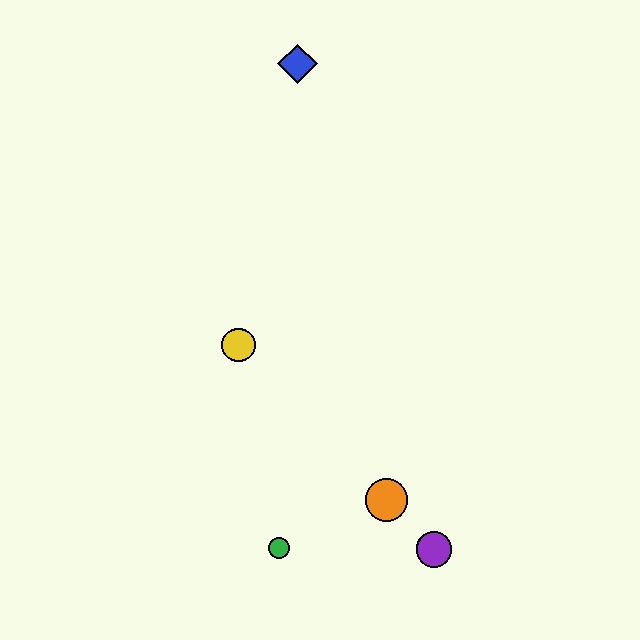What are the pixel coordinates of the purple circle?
The purple circle is at (434, 550).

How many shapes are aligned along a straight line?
4 shapes (the red circle, the yellow circle, the purple circle, the orange circle) are aligned along a straight line.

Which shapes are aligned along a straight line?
The red circle, the yellow circle, the purple circle, the orange circle are aligned along a straight line.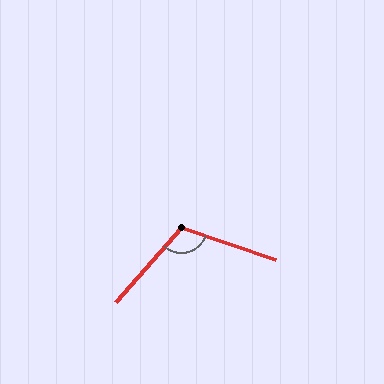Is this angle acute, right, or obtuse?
It is obtuse.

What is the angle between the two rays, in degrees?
Approximately 113 degrees.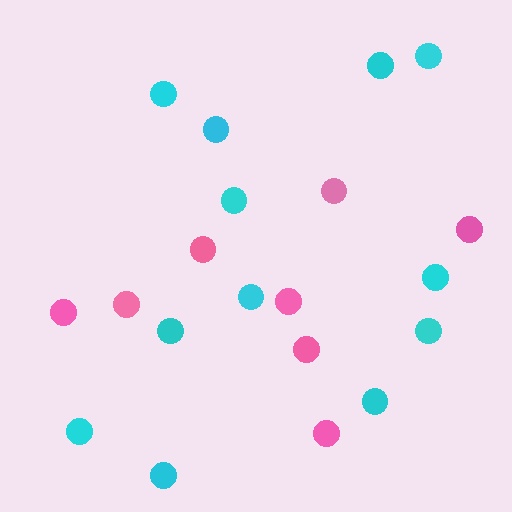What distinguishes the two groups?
There are 2 groups: one group of cyan circles (12) and one group of pink circles (8).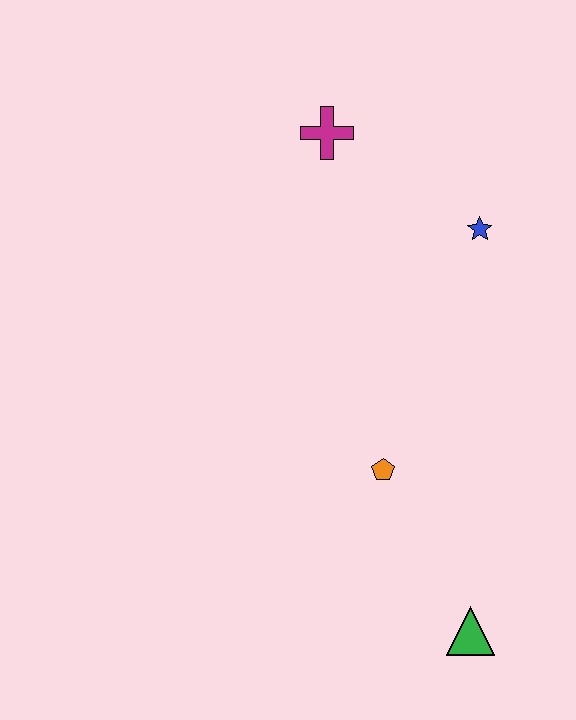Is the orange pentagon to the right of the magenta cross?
Yes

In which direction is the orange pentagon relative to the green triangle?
The orange pentagon is above the green triangle.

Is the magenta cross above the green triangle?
Yes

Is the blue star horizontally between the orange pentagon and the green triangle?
No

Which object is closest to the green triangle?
The orange pentagon is closest to the green triangle.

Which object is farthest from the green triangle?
The magenta cross is farthest from the green triangle.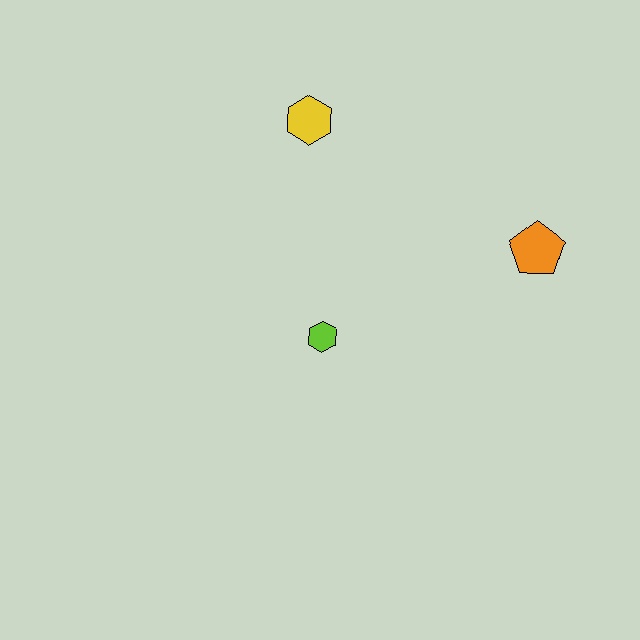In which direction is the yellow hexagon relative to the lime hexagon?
The yellow hexagon is above the lime hexagon.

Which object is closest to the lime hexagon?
The yellow hexagon is closest to the lime hexagon.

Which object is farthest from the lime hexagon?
The orange pentagon is farthest from the lime hexagon.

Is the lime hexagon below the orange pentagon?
Yes